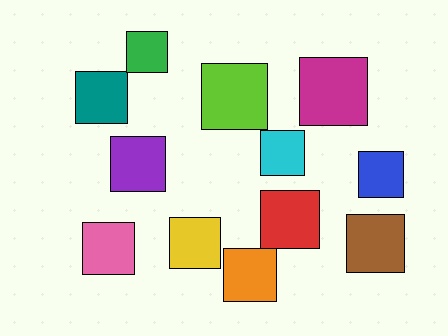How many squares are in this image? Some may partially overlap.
There are 12 squares.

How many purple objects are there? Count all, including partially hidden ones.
There is 1 purple object.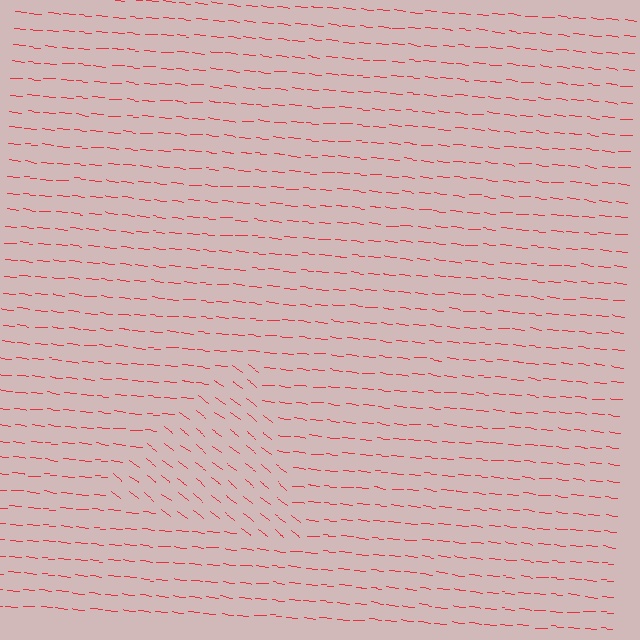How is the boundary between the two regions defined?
The boundary is defined purely by a change in line orientation (approximately 31 degrees difference). All lines are the same color and thickness.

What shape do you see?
I see a triangle.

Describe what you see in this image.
The image is filled with small red line segments. A triangle region in the image has lines oriented differently from the surrounding lines, creating a visible texture boundary.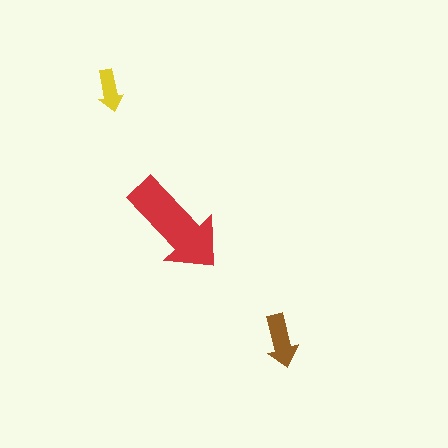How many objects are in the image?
There are 3 objects in the image.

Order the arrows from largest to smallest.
the red one, the brown one, the yellow one.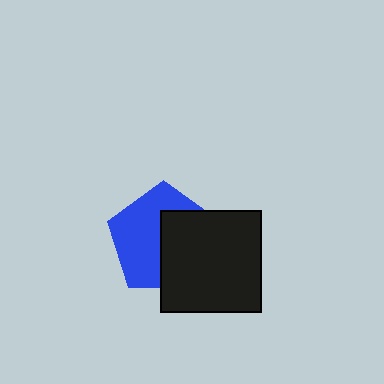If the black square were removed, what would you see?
You would see the complete blue pentagon.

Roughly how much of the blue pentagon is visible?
About half of it is visible (roughly 53%).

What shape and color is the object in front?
The object in front is a black square.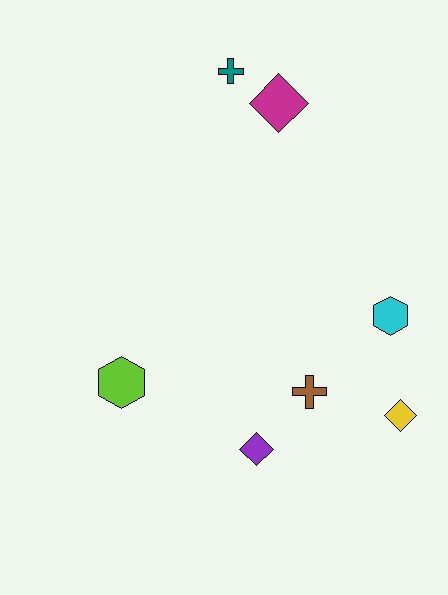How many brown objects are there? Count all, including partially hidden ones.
There is 1 brown object.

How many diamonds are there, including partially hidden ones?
There are 3 diamonds.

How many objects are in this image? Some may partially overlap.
There are 7 objects.